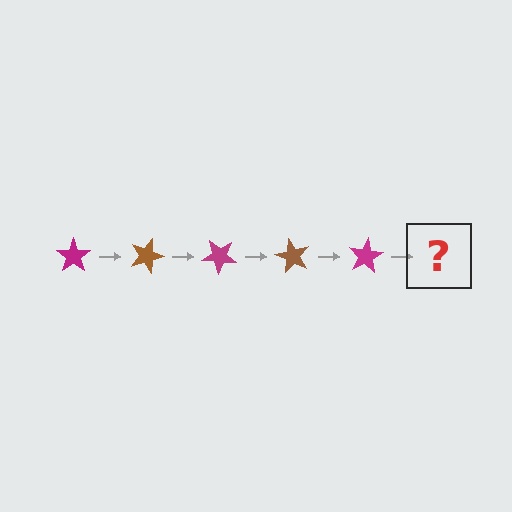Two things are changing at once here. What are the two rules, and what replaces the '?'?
The two rules are that it rotates 20 degrees each step and the color cycles through magenta and brown. The '?' should be a brown star, rotated 100 degrees from the start.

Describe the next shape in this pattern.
It should be a brown star, rotated 100 degrees from the start.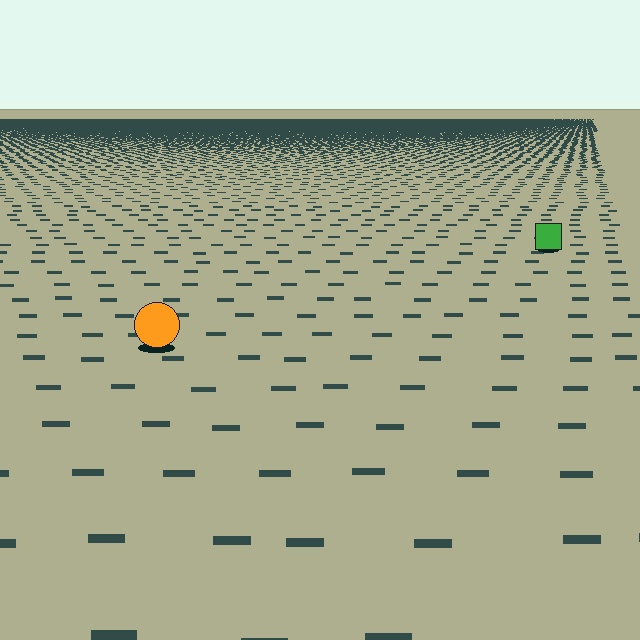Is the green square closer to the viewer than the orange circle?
No. The orange circle is closer — you can tell from the texture gradient: the ground texture is coarser near it.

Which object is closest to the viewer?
The orange circle is closest. The texture marks near it are larger and more spread out.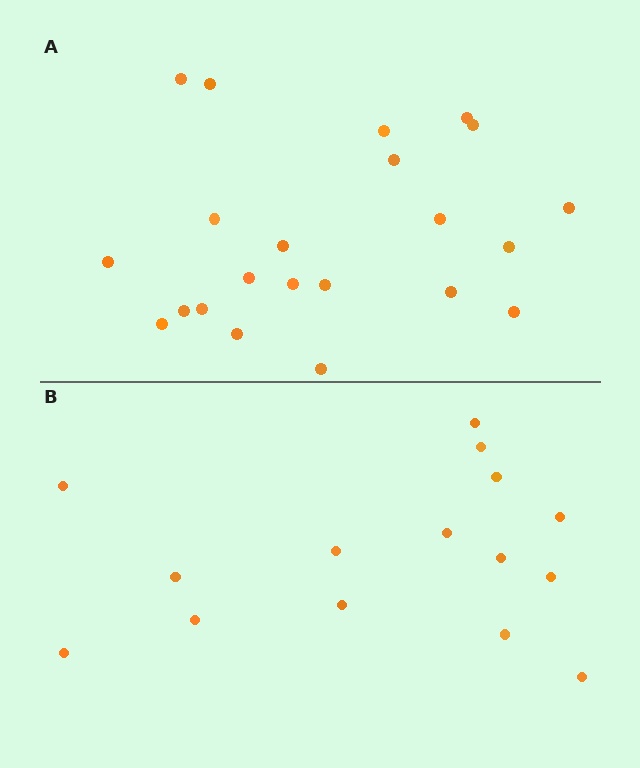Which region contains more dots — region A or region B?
Region A (the top region) has more dots.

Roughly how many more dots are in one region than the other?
Region A has roughly 8 or so more dots than region B.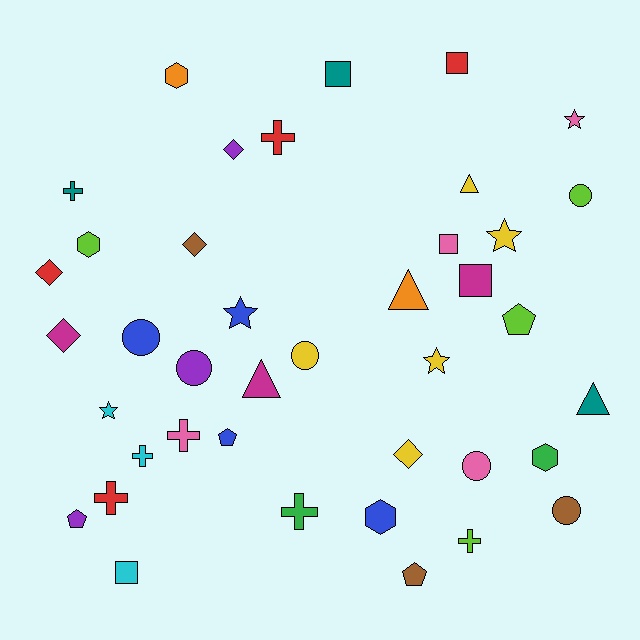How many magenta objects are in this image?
There are 3 magenta objects.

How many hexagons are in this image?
There are 4 hexagons.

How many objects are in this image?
There are 40 objects.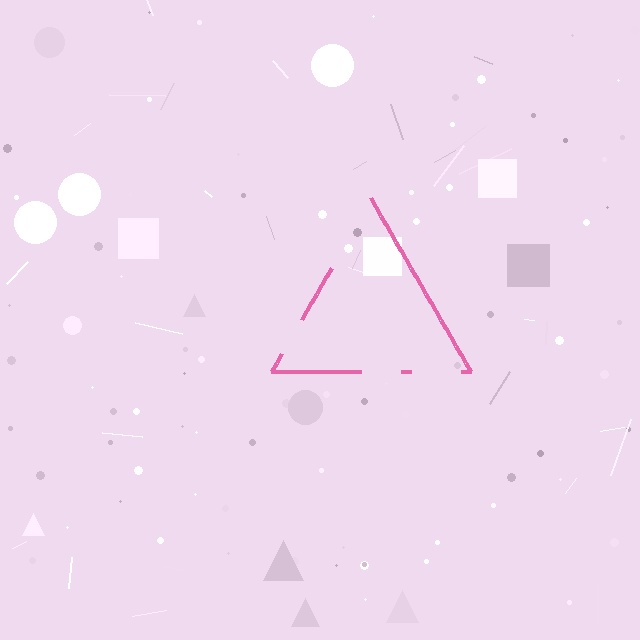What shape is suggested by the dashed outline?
The dashed outline suggests a triangle.